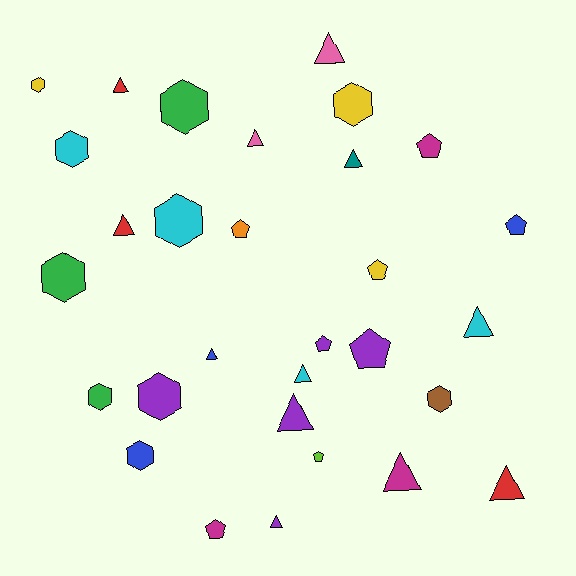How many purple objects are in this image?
There are 5 purple objects.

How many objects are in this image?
There are 30 objects.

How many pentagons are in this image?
There are 8 pentagons.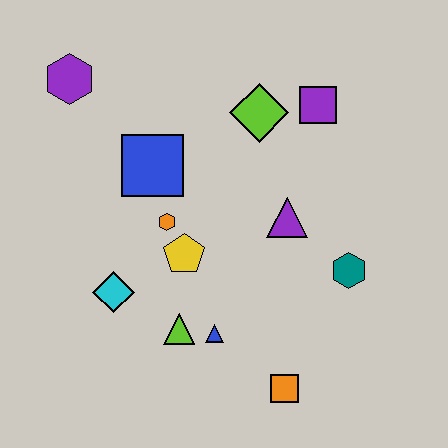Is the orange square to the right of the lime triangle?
Yes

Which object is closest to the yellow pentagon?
The orange hexagon is closest to the yellow pentagon.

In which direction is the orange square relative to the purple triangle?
The orange square is below the purple triangle.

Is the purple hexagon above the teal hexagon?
Yes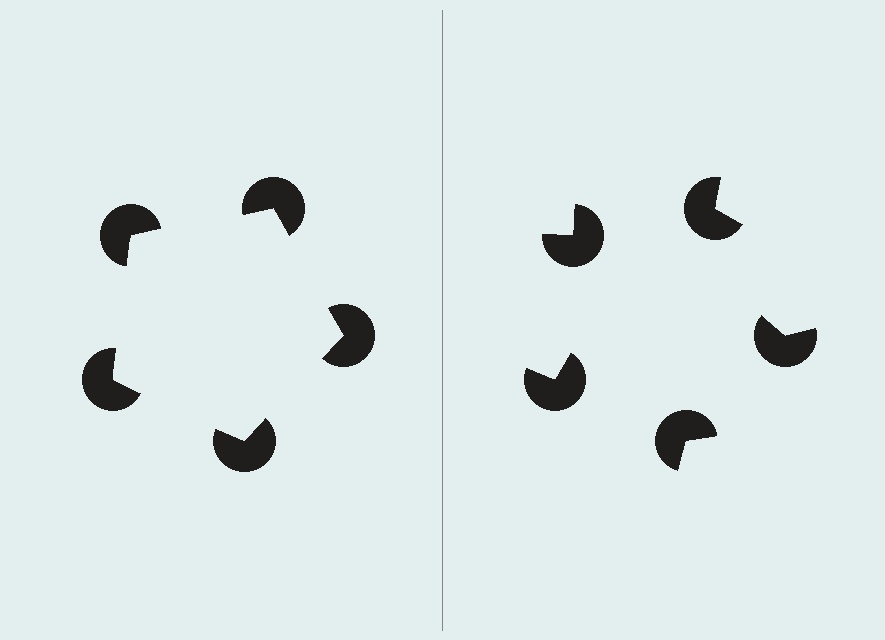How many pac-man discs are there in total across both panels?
10 — 5 on each side.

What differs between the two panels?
The pac-man discs are positioned identically on both sides; only the wedge orientations differ. On the left they align to a pentagon; on the right they are misaligned.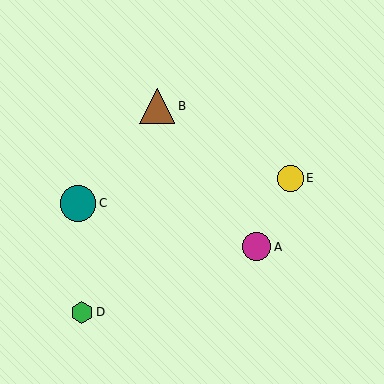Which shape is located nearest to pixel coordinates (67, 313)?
The green hexagon (labeled D) at (82, 312) is nearest to that location.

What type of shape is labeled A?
Shape A is a magenta circle.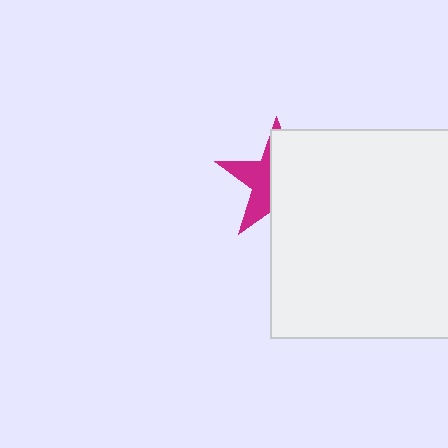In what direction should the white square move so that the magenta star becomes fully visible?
The white square should move right. That is the shortest direction to clear the overlap and leave the magenta star fully visible.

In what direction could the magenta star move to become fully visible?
The magenta star could move left. That would shift it out from behind the white square entirely.